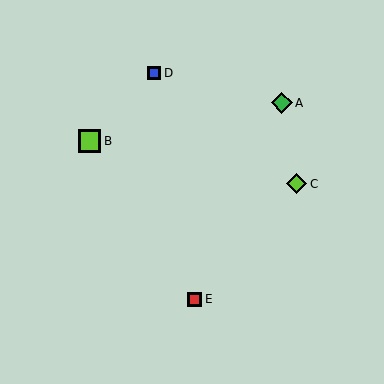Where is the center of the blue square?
The center of the blue square is at (154, 73).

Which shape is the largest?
The lime square (labeled B) is the largest.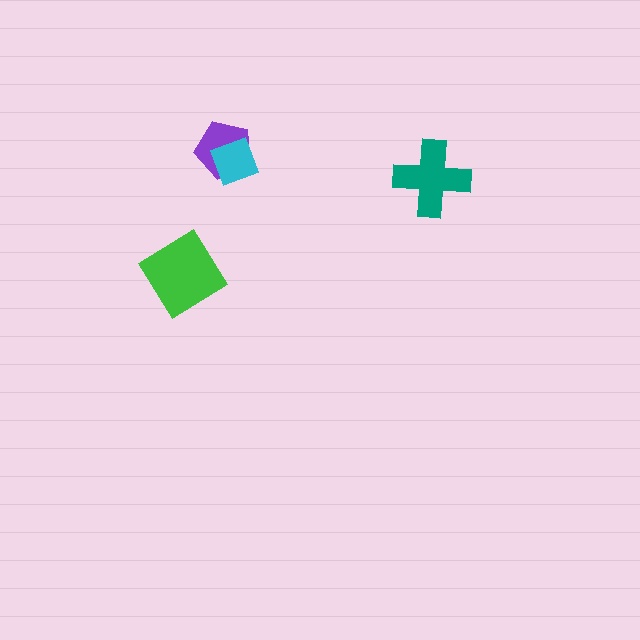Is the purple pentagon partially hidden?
Yes, it is partially covered by another shape.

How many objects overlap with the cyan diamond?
1 object overlaps with the cyan diamond.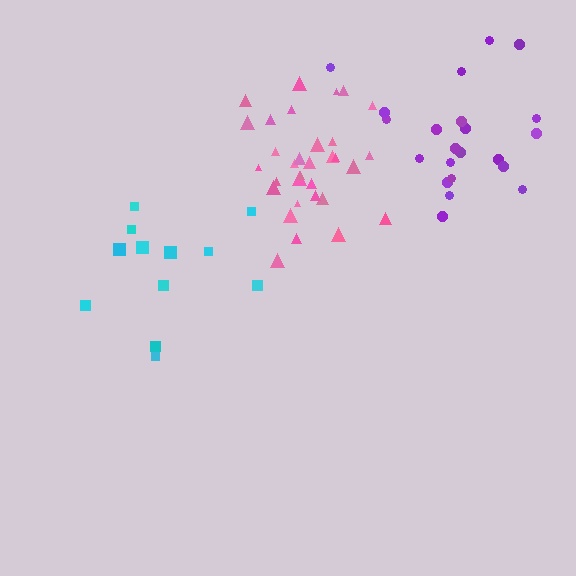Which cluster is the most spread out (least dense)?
Cyan.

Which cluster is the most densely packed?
Pink.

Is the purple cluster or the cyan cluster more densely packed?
Purple.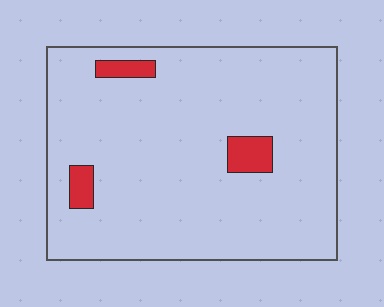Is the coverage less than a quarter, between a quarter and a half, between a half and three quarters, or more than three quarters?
Less than a quarter.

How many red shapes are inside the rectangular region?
3.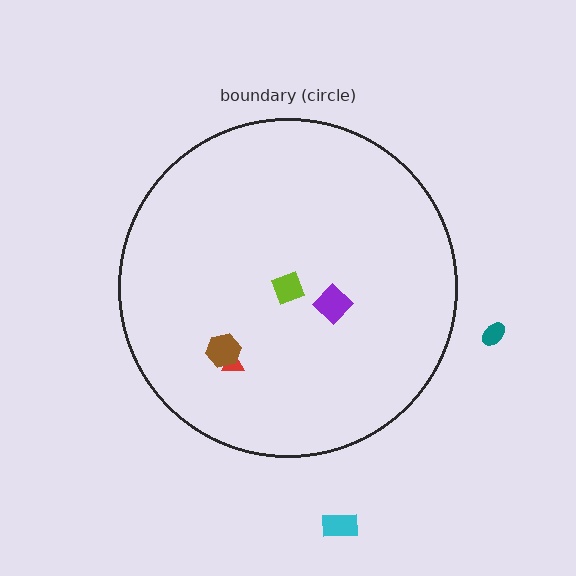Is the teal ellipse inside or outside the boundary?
Outside.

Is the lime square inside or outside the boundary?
Inside.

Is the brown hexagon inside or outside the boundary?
Inside.